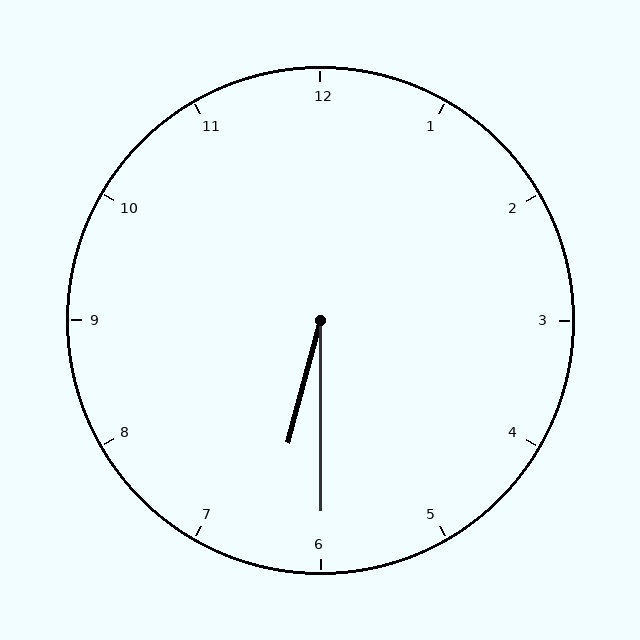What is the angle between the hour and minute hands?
Approximately 15 degrees.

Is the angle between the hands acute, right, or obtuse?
It is acute.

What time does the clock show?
6:30.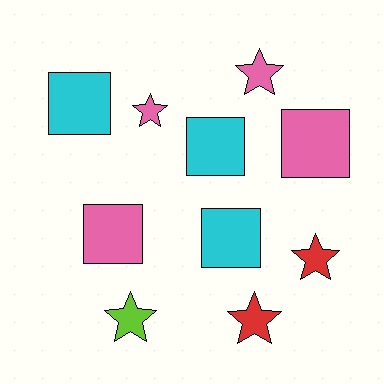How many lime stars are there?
There is 1 lime star.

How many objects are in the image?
There are 10 objects.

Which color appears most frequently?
Pink, with 4 objects.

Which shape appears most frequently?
Square, with 5 objects.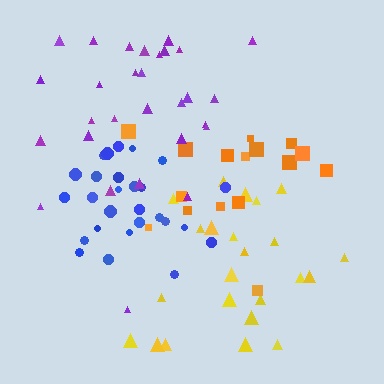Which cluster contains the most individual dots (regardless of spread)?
Purple (29).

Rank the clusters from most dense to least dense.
blue, purple, orange, yellow.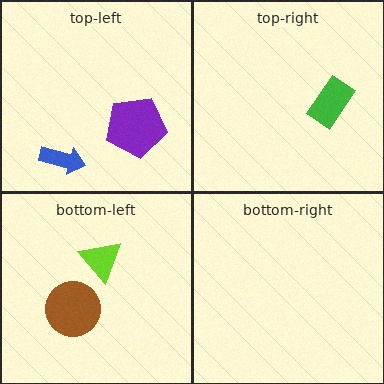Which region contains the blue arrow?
The top-left region.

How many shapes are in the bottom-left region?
2.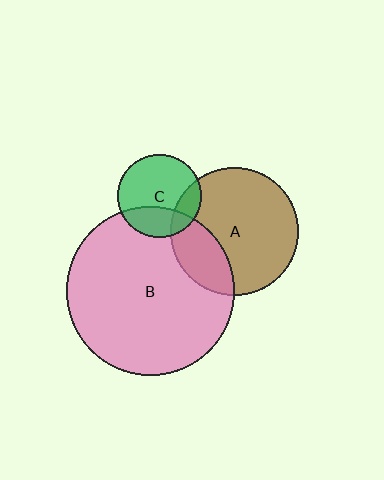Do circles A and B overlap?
Yes.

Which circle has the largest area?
Circle B (pink).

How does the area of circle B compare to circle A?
Approximately 1.7 times.